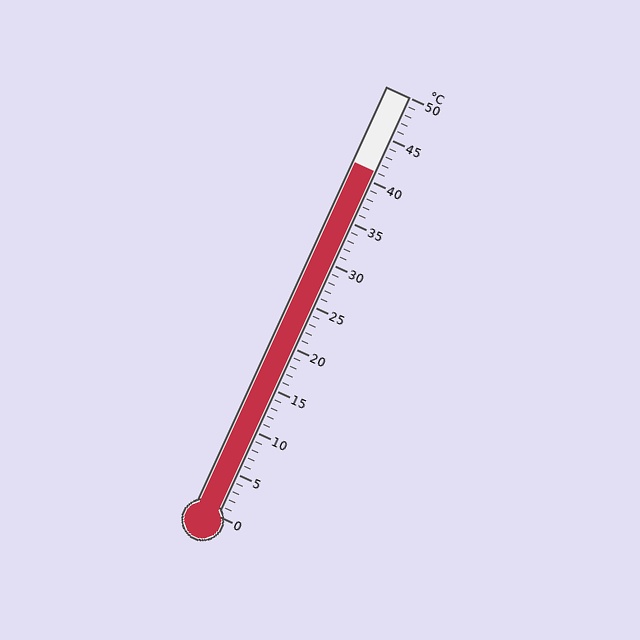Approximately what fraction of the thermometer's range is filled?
The thermometer is filled to approximately 80% of its range.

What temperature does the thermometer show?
The thermometer shows approximately 41°C.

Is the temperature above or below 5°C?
The temperature is above 5°C.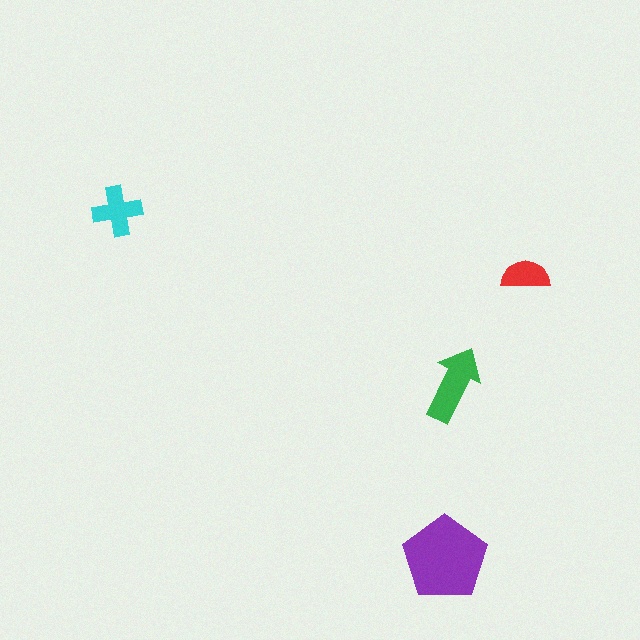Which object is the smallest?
The red semicircle.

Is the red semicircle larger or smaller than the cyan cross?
Smaller.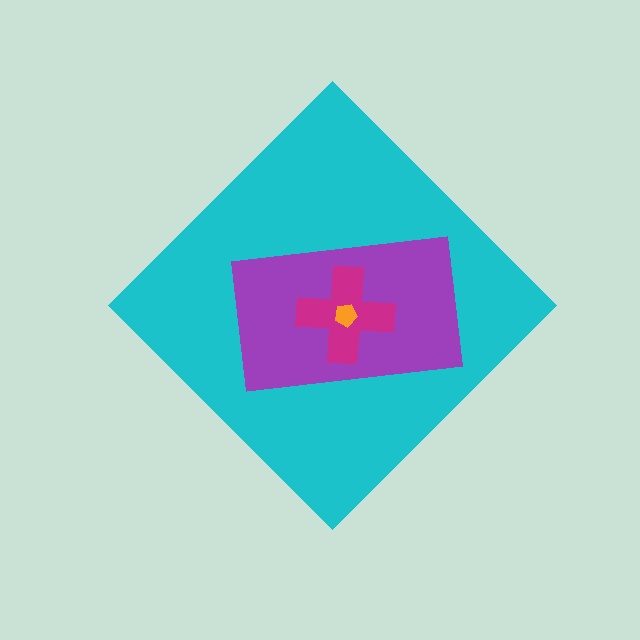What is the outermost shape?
The cyan diamond.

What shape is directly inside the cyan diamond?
The purple rectangle.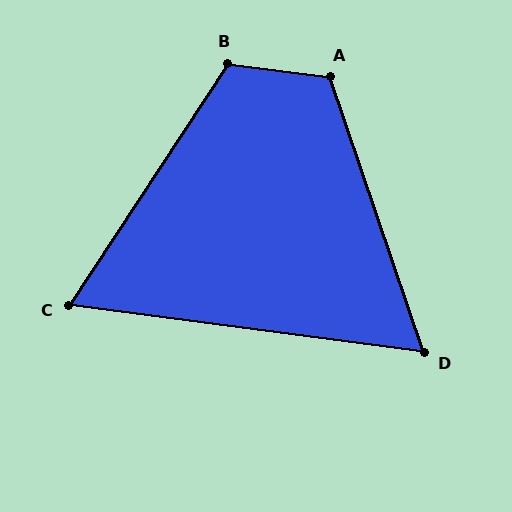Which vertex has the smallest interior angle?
D, at approximately 64 degrees.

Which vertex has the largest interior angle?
B, at approximately 116 degrees.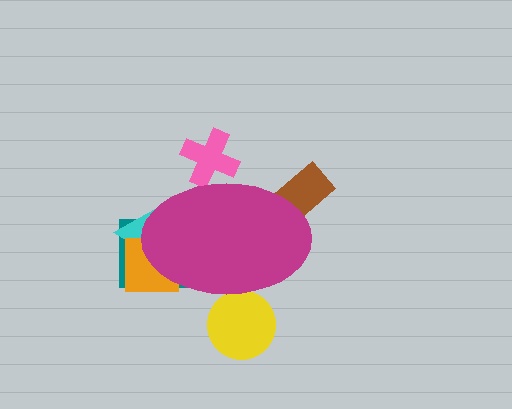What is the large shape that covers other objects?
A magenta ellipse.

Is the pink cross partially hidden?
Yes, the pink cross is partially hidden behind the magenta ellipse.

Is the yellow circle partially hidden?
Yes, the yellow circle is partially hidden behind the magenta ellipse.